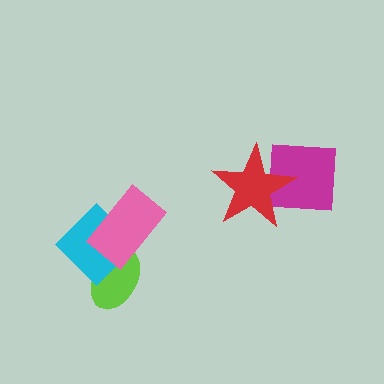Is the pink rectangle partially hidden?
No, no other shape covers it.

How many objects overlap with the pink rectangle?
2 objects overlap with the pink rectangle.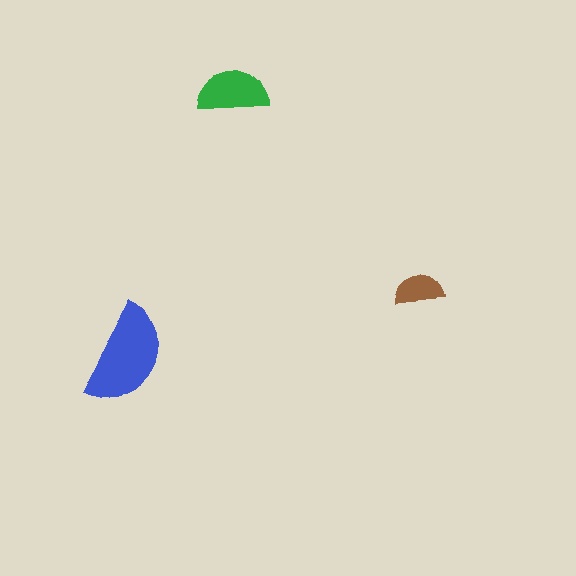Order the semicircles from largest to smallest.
the blue one, the green one, the brown one.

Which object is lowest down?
The blue semicircle is bottommost.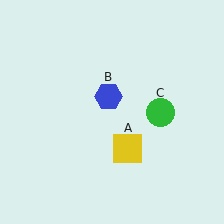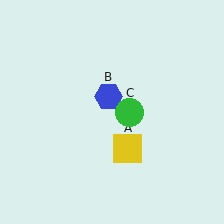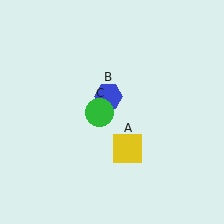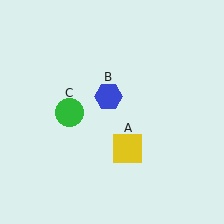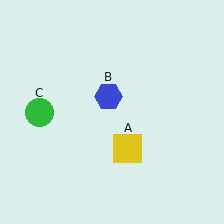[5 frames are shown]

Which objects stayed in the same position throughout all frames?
Yellow square (object A) and blue hexagon (object B) remained stationary.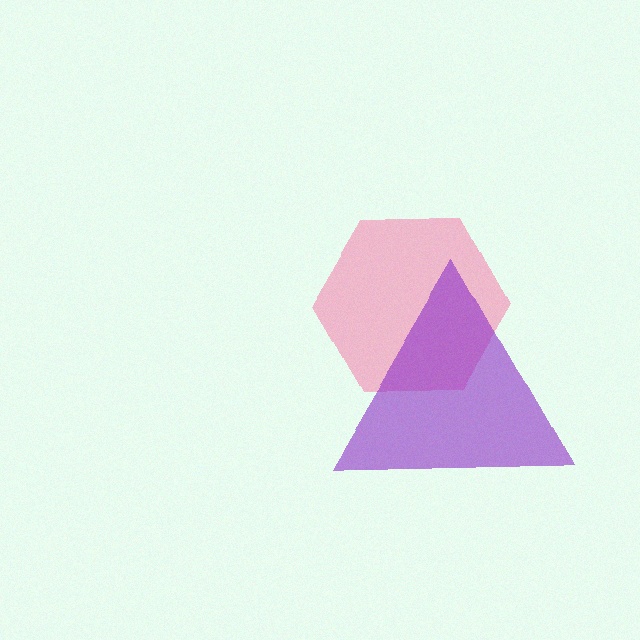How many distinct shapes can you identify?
There are 2 distinct shapes: a pink hexagon, a purple triangle.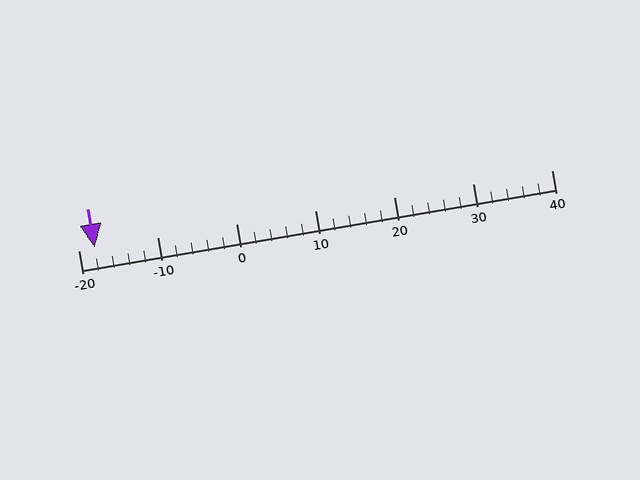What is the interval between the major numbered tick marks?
The major tick marks are spaced 10 units apart.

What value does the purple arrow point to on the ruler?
The purple arrow points to approximately -18.